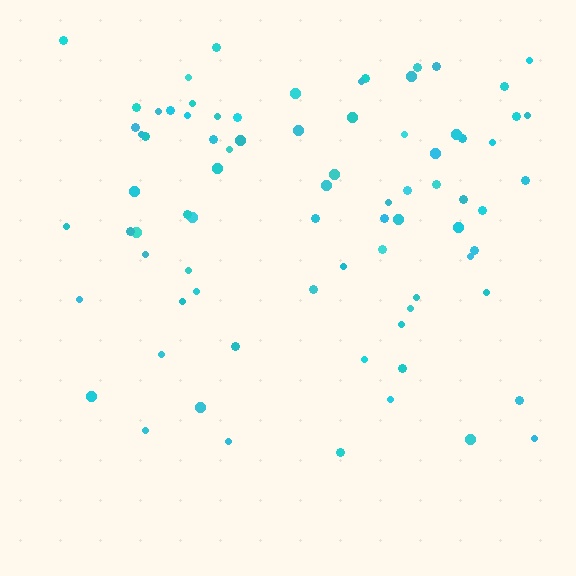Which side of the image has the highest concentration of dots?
The top.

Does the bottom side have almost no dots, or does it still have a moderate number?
Still a moderate number, just noticeably fewer than the top.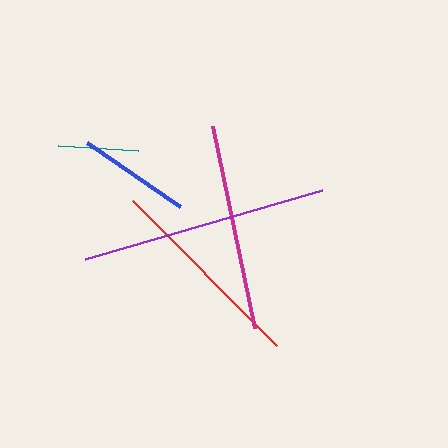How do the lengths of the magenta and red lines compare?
The magenta and red lines are approximately the same length.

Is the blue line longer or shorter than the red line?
The red line is longer than the blue line.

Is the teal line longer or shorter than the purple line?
The purple line is longer than the teal line.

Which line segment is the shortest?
The teal line is the shortest at approximately 81 pixels.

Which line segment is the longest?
The purple line is the longest at approximately 246 pixels.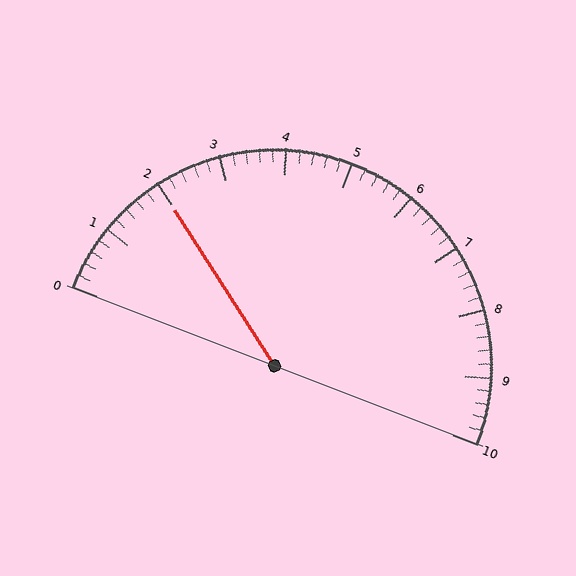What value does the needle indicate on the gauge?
The needle indicates approximately 2.0.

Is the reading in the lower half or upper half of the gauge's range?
The reading is in the lower half of the range (0 to 10).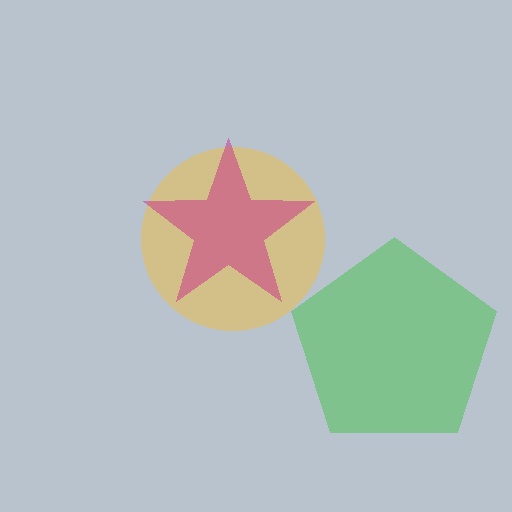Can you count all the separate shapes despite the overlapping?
Yes, there are 3 separate shapes.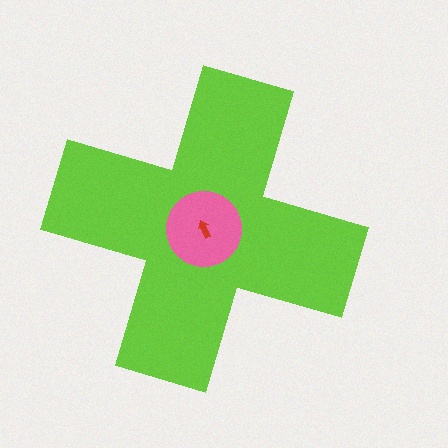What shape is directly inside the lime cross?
The pink circle.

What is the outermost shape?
The lime cross.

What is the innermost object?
The red arrow.